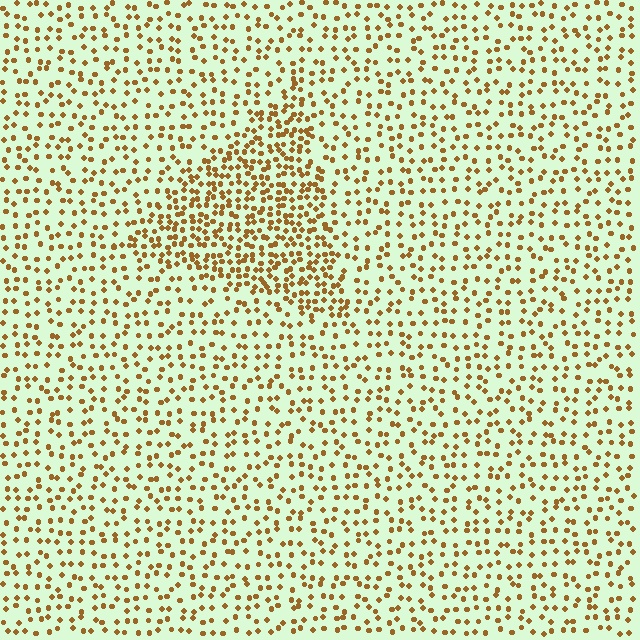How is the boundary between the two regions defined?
The boundary is defined by a change in element density (approximately 2.0x ratio). All elements are the same color, size, and shape.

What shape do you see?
I see a triangle.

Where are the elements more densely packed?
The elements are more densely packed inside the triangle boundary.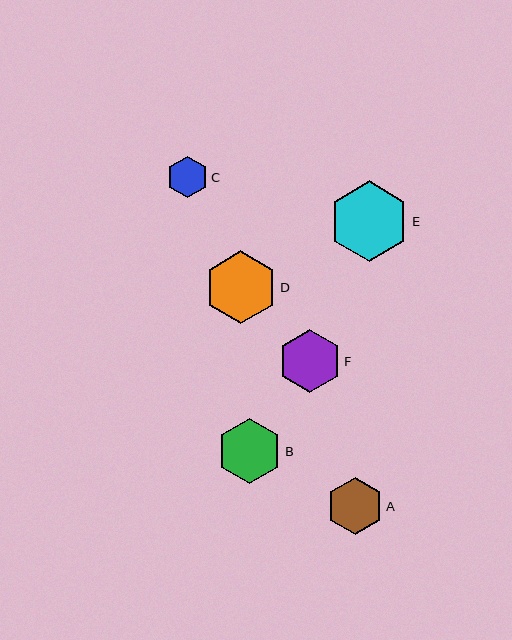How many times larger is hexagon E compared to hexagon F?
Hexagon E is approximately 1.3 times the size of hexagon F.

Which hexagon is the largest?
Hexagon E is the largest with a size of approximately 80 pixels.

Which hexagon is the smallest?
Hexagon C is the smallest with a size of approximately 41 pixels.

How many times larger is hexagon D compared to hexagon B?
Hexagon D is approximately 1.1 times the size of hexagon B.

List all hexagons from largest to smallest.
From largest to smallest: E, D, B, F, A, C.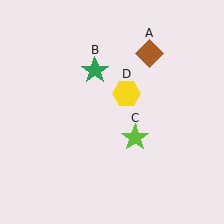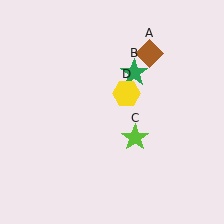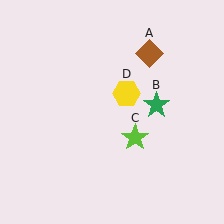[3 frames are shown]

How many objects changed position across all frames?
1 object changed position: green star (object B).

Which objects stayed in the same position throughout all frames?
Brown diamond (object A) and lime star (object C) and yellow hexagon (object D) remained stationary.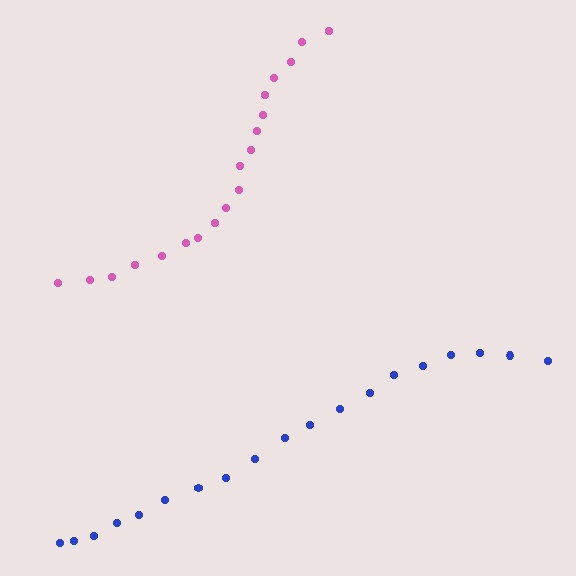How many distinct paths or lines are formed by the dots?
There are 2 distinct paths.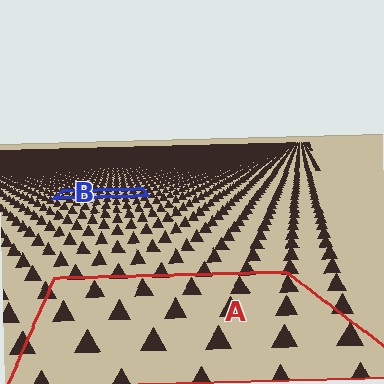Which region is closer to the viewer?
Region A is closer. The texture elements there are larger and more spread out.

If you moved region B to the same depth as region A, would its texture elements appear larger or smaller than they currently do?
They would appear larger. At a closer depth, the same texture elements are projected at a bigger on-screen size.